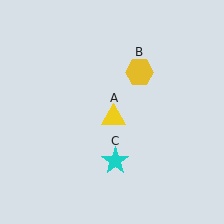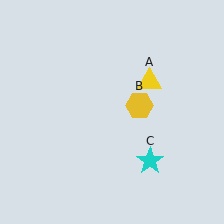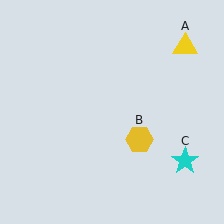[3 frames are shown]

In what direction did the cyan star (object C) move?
The cyan star (object C) moved right.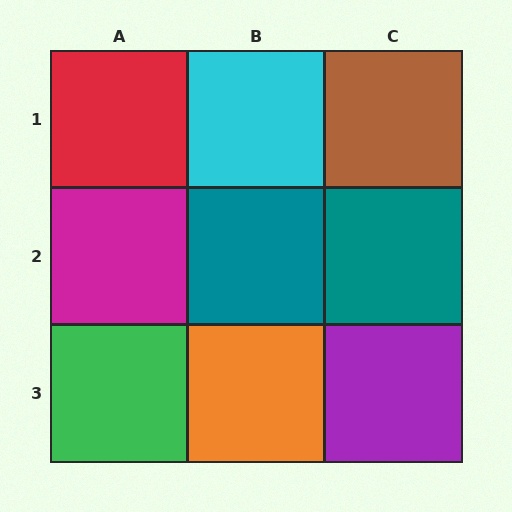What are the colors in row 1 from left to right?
Red, cyan, brown.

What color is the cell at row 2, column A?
Magenta.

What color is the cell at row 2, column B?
Teal.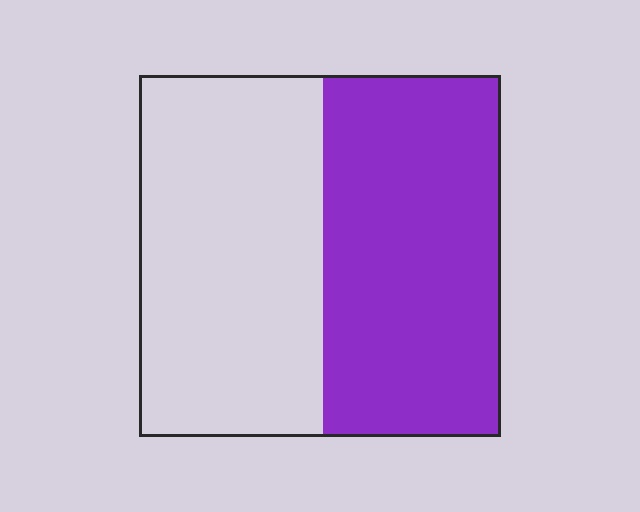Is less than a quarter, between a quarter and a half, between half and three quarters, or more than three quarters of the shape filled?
Between a quarter and a half.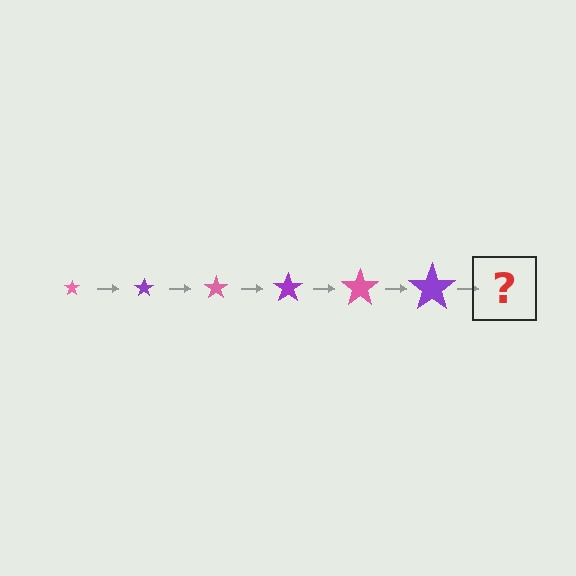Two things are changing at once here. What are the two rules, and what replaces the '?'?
The two rules are that the star grows larger each step and the color cycles through pink and purple. The '?' should be a pink star, larger than the previous one.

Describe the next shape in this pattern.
It should be a pink star, larger than the previous one.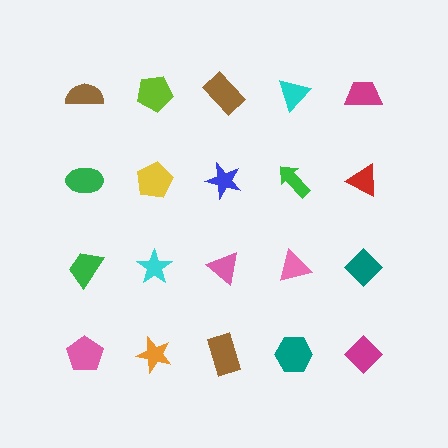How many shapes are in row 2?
5 shapes.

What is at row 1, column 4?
A cyan triangle.